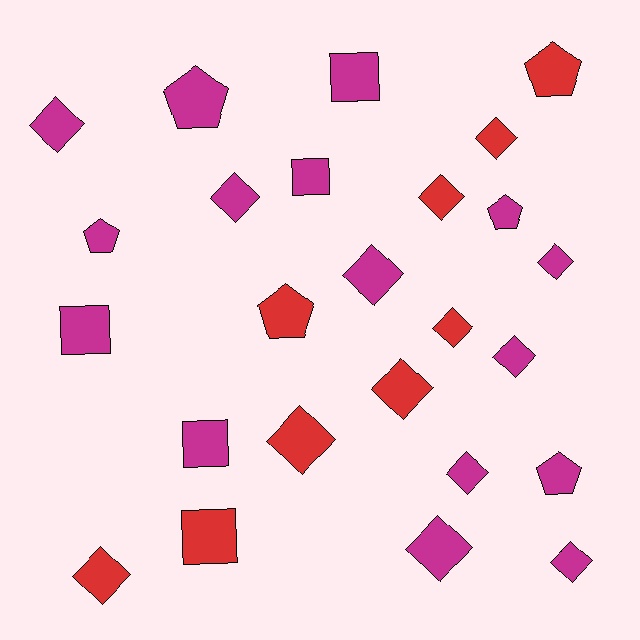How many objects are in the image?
There are 25 objects.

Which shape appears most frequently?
Diamond, with 14 objects.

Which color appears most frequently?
Magenta, with 16 objects.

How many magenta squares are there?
There are 4 magenta squares.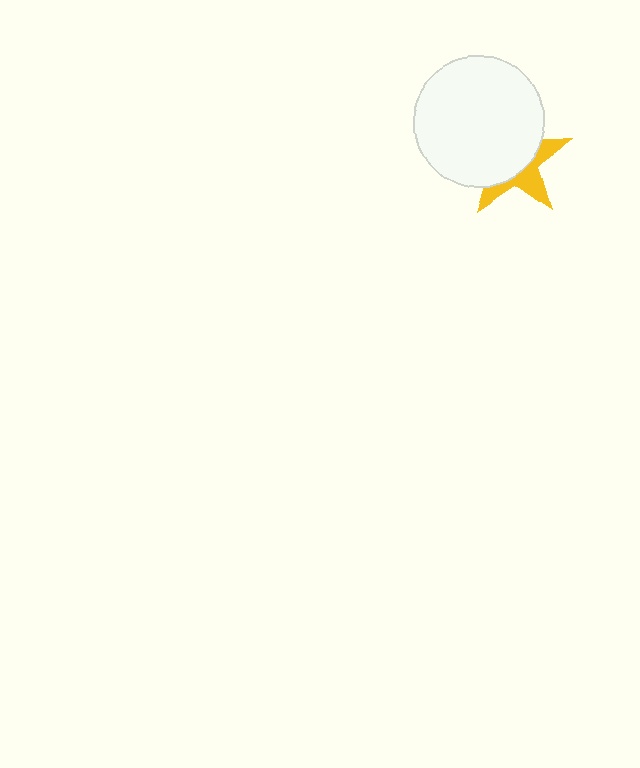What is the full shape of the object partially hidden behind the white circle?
The partially hidden object is a yellow star.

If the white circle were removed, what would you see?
You would see the complete yellow star.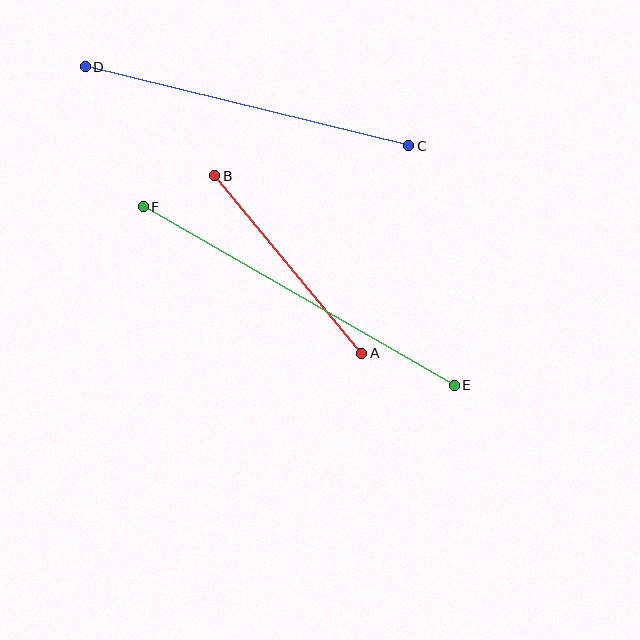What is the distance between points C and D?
The distance is approximately 333 pixels.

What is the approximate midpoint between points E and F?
The midpoint is at approximately (299, 296) pixels.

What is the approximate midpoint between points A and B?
The midpoint is at approximately (288, 264) pixels.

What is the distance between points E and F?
The distance is approximately 359 pixels.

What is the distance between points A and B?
The distance is approximately 230 pixels.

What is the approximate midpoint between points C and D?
The midpoint is at approximately (247, 106) pixels.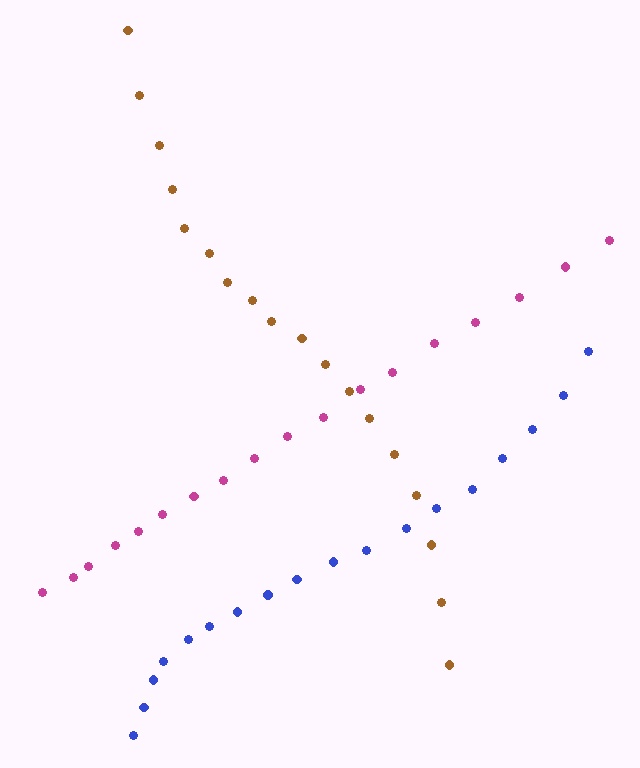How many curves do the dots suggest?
There are 3 distinct paths.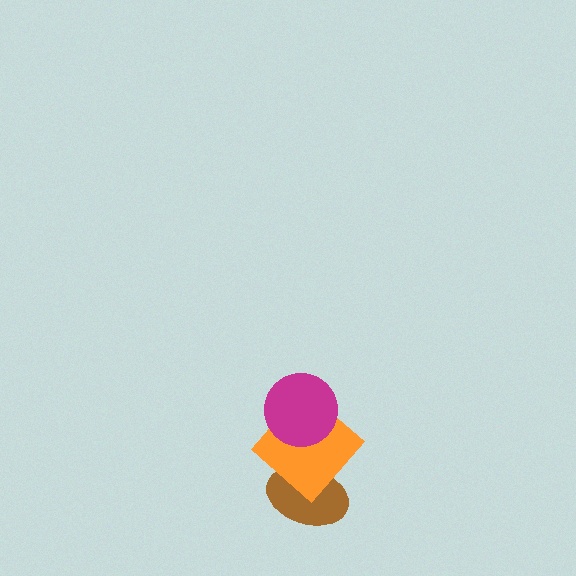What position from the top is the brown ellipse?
The brown ellipse is 3rd from the top.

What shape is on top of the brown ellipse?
The orange diamond is on top of the brown ellipse.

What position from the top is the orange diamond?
The orange diamond is 2nd from the top.